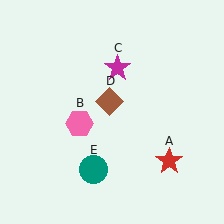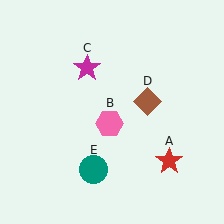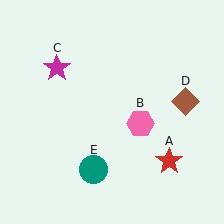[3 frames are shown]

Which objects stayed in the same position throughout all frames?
Red star (object A) and teal circle (object E) remained stationary.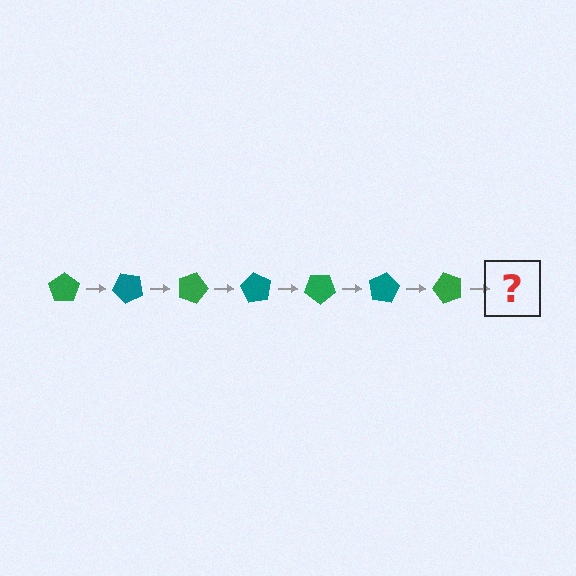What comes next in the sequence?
The next element should be a teal pentagon, rotated 315 degrees from the start.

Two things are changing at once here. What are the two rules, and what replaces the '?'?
The two rules are that it rotates 45 degrees each step and the color cycles through green and teal. The '?' should be a teal pentagon, rotated 315 degrees from the start.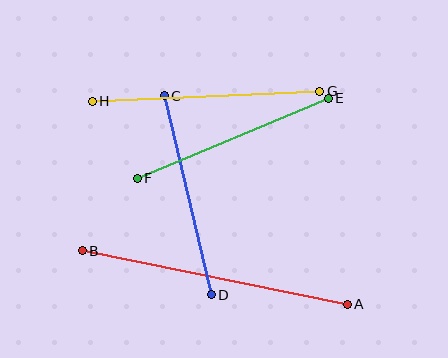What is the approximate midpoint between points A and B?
The midpoint is at approximately (215, 277) pixels.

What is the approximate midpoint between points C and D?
The midpoint is at approximately (188, 195) pixels.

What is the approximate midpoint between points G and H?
The midpoint is at approximately (206, 96) pixels.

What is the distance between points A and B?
The distance is approximately 270 pixels.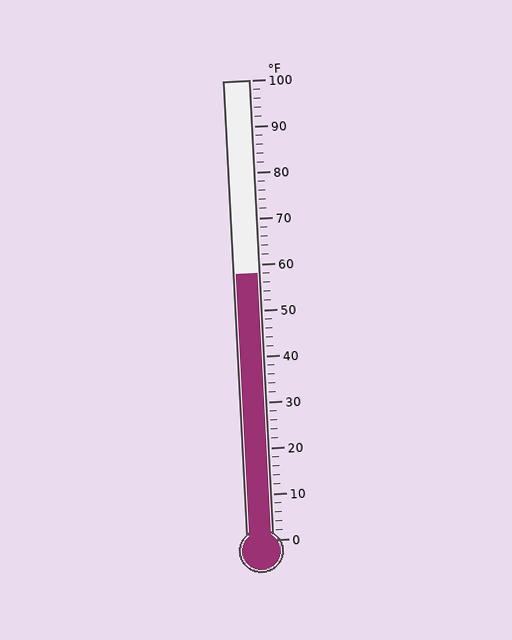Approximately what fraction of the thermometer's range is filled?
The thermometer is filled to approximately 60% of its range.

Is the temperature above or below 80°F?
The temperature is below 80°F.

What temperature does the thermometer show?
The thermometer shows approximately 58°F.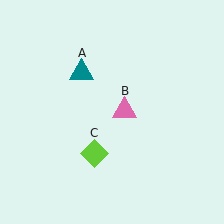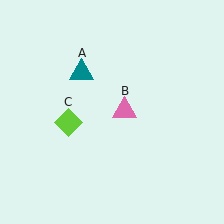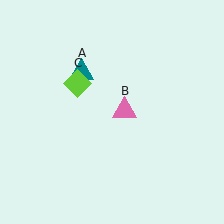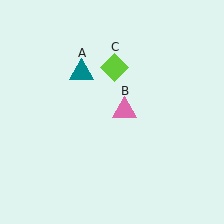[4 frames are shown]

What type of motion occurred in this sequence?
The lime diamond (object C) rotated clockwise around the center of the scene.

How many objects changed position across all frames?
1 object changed position: lime diamond (object C).